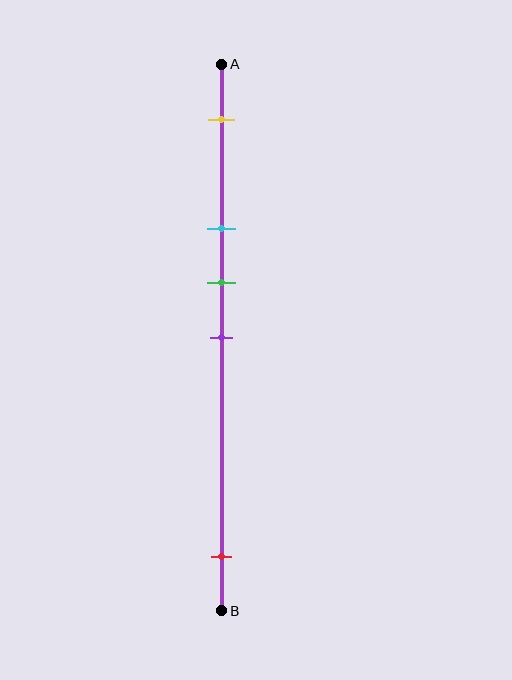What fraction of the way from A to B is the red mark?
The red mark is approximately 90% (0.9) of the way from A to B.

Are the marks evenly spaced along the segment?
No, the marks are not evenly spaced.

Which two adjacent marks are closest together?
The green and purple marks are the closest adjacent pair.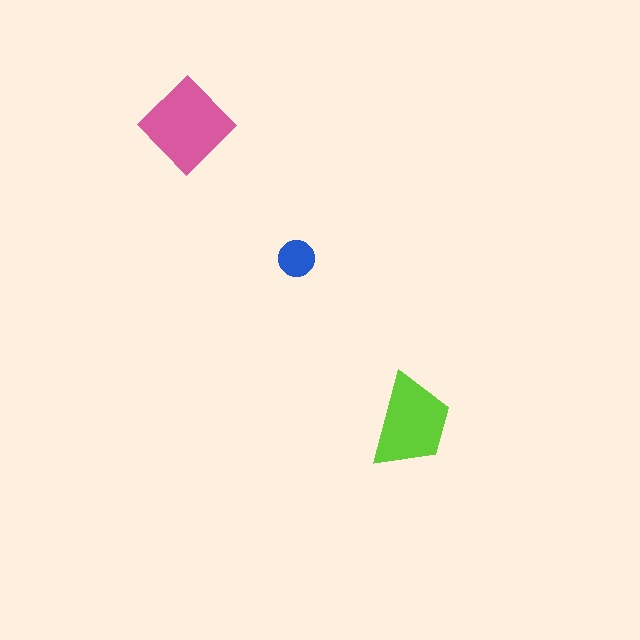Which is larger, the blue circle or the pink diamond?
The pink diamond.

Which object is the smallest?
The blue circle.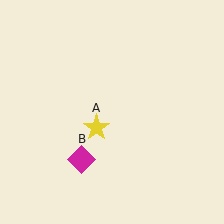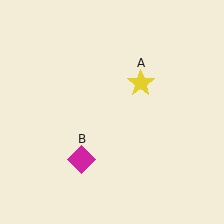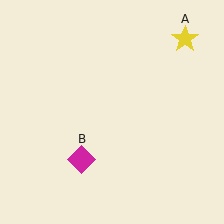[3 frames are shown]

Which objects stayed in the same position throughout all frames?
Magenta diamond (object B) remained stationary.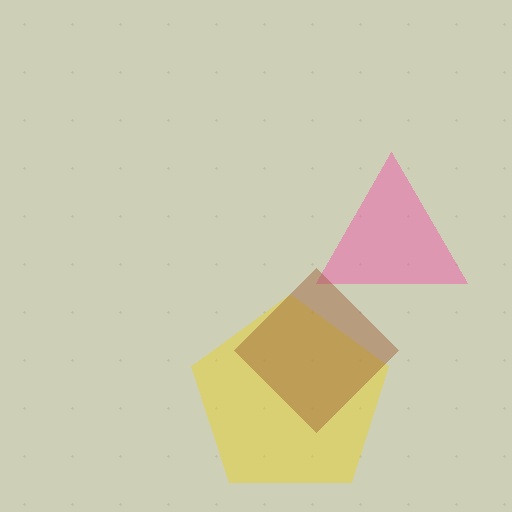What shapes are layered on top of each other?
The layered shapes are: a pink triangle, a yellow pentagon, a brown diamond.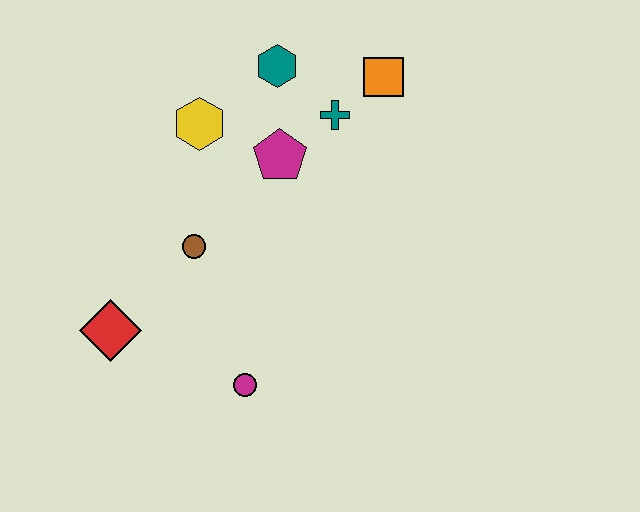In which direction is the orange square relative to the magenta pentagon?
The orange square is to the right of the magenta pentagon.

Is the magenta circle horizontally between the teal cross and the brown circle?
Yes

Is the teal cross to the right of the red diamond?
Yes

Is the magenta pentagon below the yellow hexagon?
Yes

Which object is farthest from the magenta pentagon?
The red diamond is farthest from the magenta pentagon.